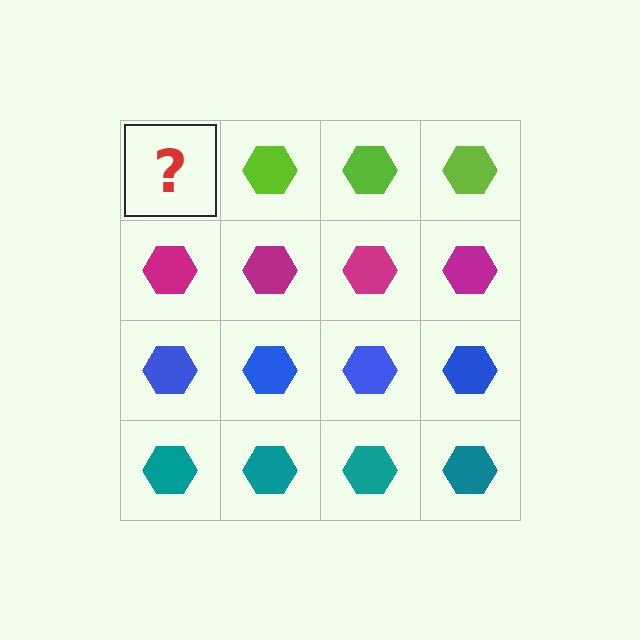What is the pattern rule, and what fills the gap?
The rule is that each row has a consistent color. The gap should be filled with a lime hexagon.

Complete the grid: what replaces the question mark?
The question mark should be replaced with a lime hexagon.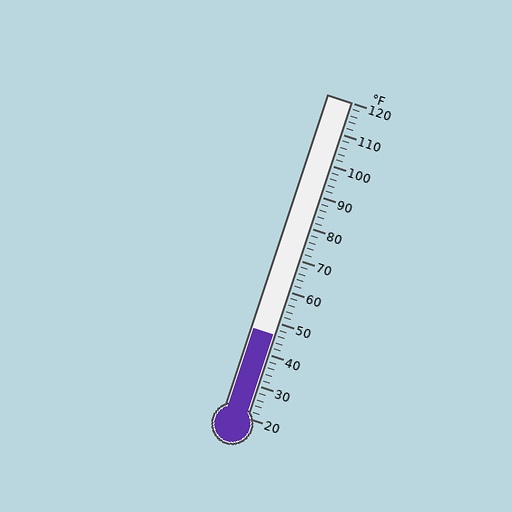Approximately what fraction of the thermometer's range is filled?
The thermometer is filled to approximately 25% of its range.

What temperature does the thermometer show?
The thermometer shows approximately 46°F.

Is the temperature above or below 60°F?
The temperature is below 60°F.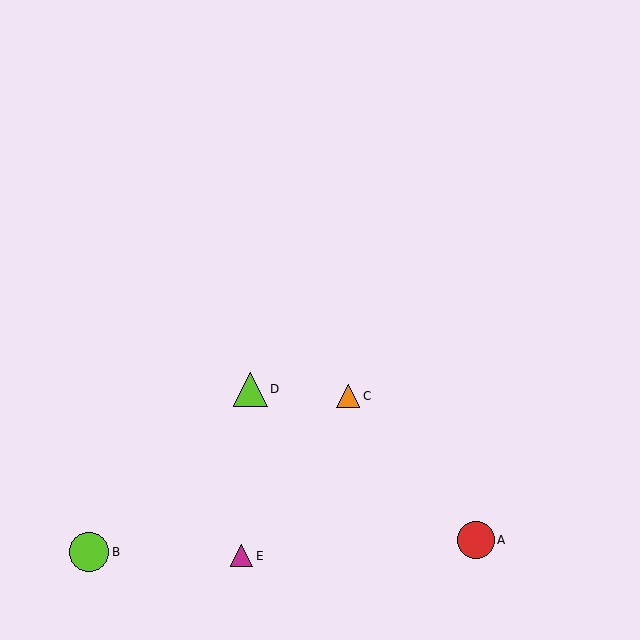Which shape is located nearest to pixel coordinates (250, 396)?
The lime triangle (labeled D) at (250, 389) is nearest to that location.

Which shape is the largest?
The lime circle (labeled B) is the largest.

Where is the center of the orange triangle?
The center of the orange triangle is at (348, 396).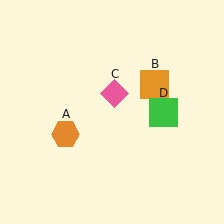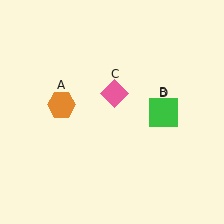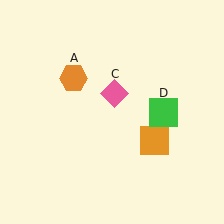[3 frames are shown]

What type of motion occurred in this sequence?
The orange hexagon (object A), orange square (object B) rotated clockwise around the center of the scene.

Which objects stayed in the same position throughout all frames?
Pink diamond (object C) and green square (object D) remained stationary.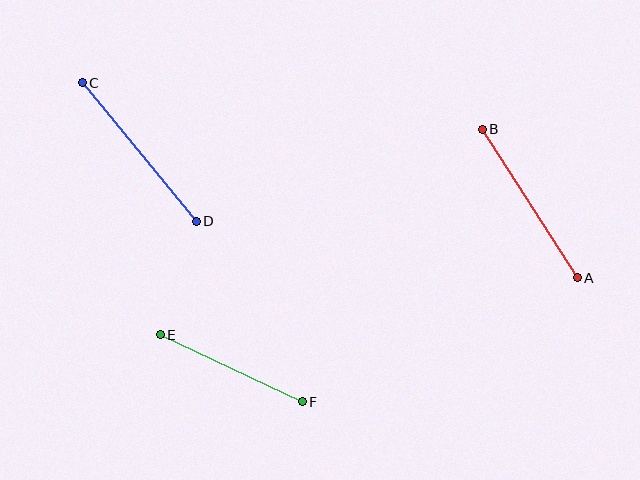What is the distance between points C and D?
The distance is approximately 179 pixels.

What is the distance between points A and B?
The distance is approximately 176 pixels.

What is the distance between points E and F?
The distance is approximately 157 pixels.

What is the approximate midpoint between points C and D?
The midpoint is at approximately (139, 152) pixels.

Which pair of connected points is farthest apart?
Points C and D are farthest apart.